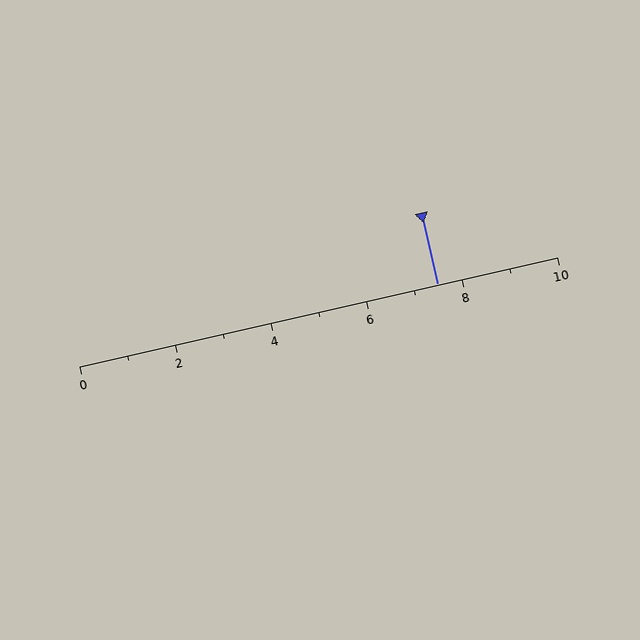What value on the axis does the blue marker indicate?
The marker indicates approximately 7.5.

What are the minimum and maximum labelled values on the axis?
The axis runs from 0 to 10.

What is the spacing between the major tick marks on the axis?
The major ticks are spaced 2 apart.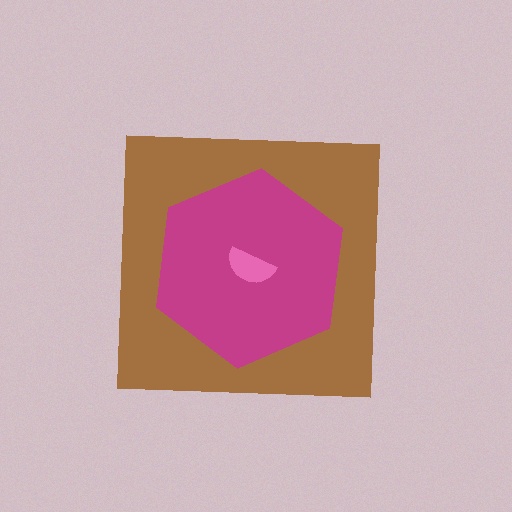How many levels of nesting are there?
3.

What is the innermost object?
The pink semicircle.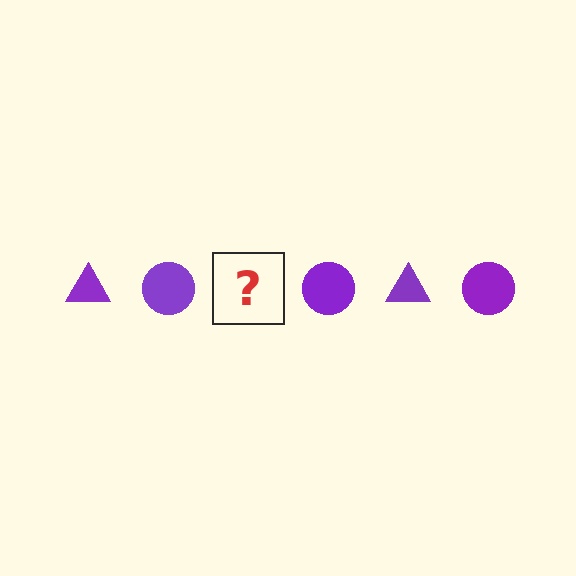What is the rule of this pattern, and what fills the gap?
The rule is that the pattern cycles through triangle, circle shapes in purple. The gap should be filled with a purple triangle.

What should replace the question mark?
The question mark should be replaced with a purple triangle.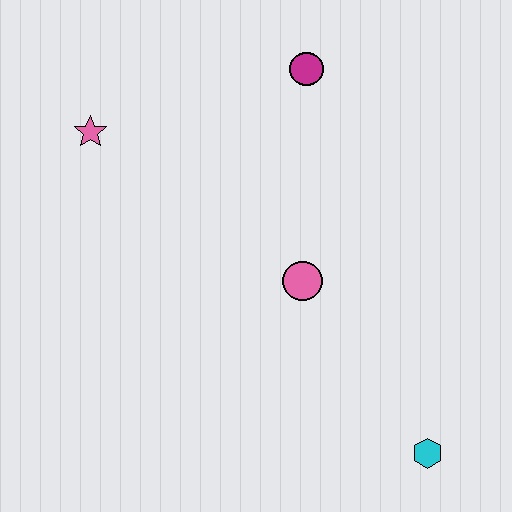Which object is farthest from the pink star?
The cyan hexagon is farthest from the pink star.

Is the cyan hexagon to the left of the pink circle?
No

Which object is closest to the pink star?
The magenta circle is closest to the pink star.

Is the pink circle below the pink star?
Yes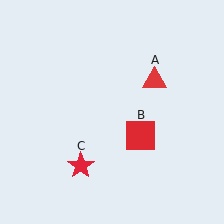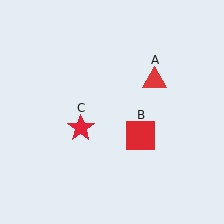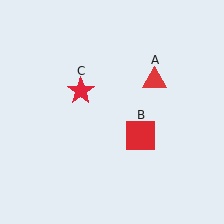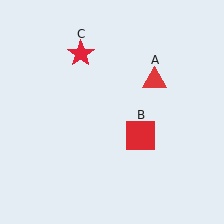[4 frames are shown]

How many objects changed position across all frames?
1 object changed position: red star (object C).